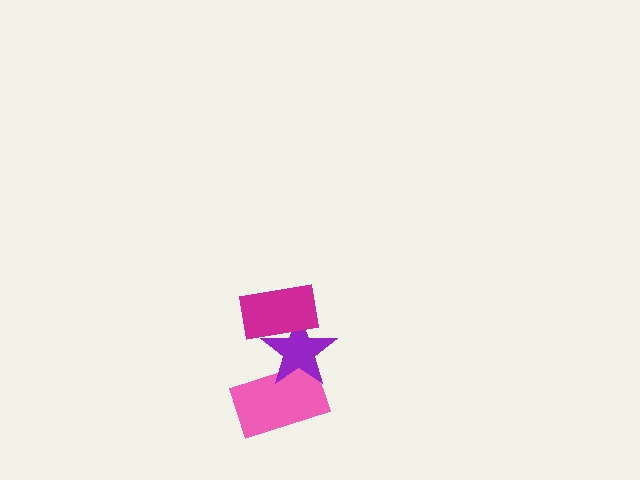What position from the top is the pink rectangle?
The pink rectangle is 3rd from the top.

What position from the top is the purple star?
The purple star is 2nd from the top.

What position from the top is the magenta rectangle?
The magenta rectangle is 1st from the top.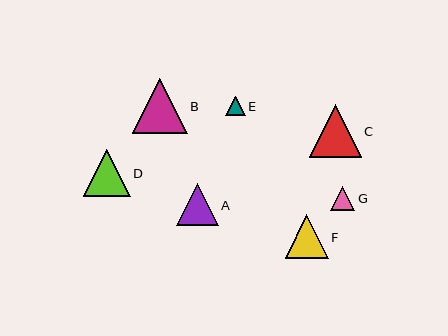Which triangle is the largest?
Triangle B is the largest with a size of approximately 55 pixels.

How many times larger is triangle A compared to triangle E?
Triangle A is approximately 2.2 times the size of triangle E.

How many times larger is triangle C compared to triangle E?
Triangle C is approximately 2.7 times the size of triangle E.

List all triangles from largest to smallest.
From largest to smallest: B, C, D, F, A, G, E.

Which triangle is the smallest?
Triangle E is the smallest with a size of approximately 19 pixels.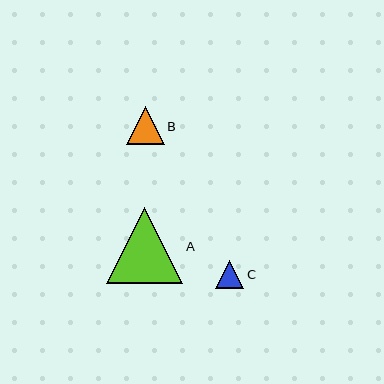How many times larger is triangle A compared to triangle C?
Triangle A is approximately 2.7 times the size of triangle C.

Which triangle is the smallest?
Triangle C is the smallest with a size of approximately 28 pixels.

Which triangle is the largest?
Triangle A is the largest with a size of approximately 76 pixels.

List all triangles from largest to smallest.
From largest to smallest: A, B, C.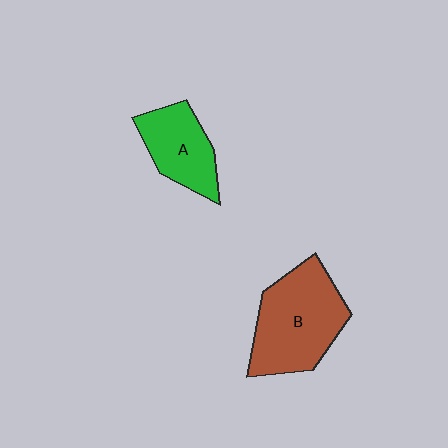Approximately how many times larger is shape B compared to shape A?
Approximately 1.6 times.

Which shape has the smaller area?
Shape A (green).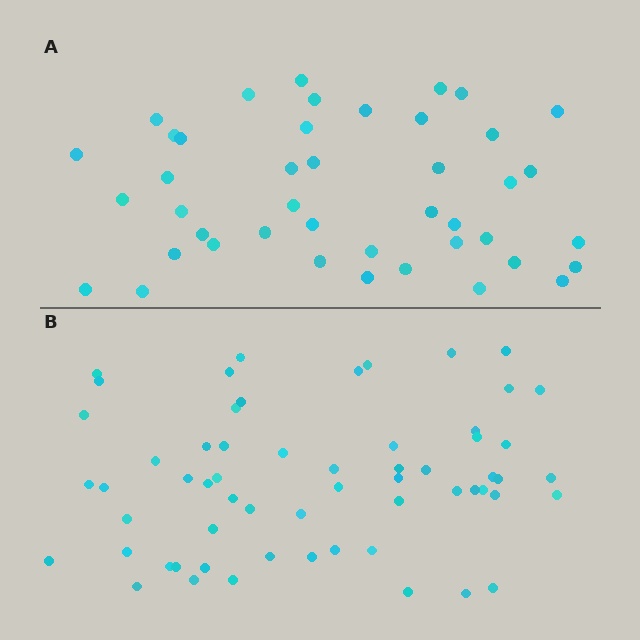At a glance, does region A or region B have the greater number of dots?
Region B (the bottom region) has more dots.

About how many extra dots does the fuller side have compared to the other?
Region B has approximately 15 more dots than region A.